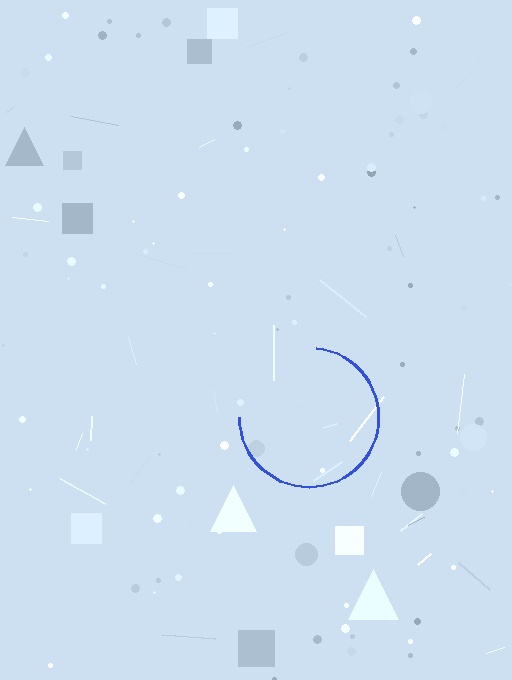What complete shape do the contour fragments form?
The contour fragments form a circle.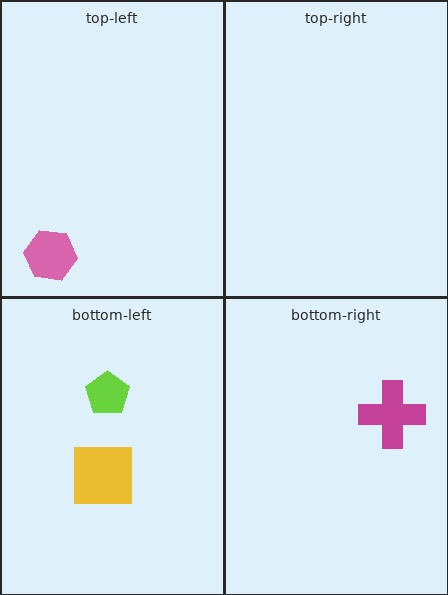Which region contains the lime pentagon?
The bottom-left region.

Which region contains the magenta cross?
The bottom-right region.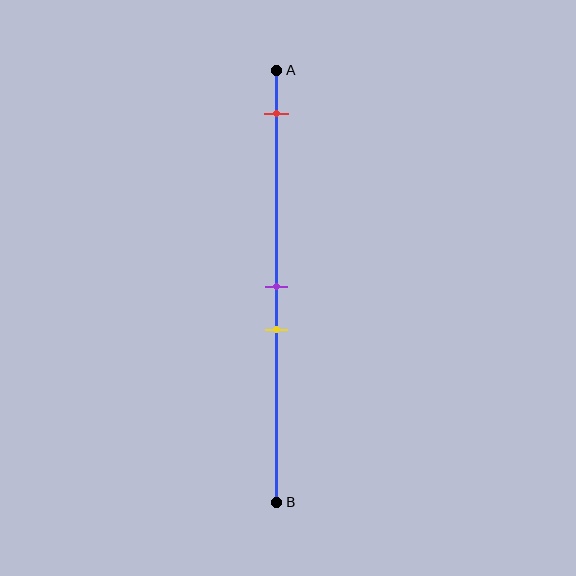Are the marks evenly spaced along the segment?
No, the marks are not evenly spaced.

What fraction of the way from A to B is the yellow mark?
The yellow mark is approximately 60% (0.6) of the way from A to B.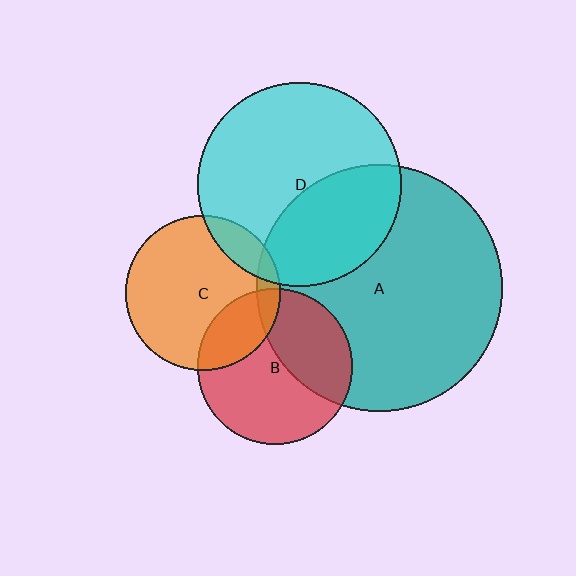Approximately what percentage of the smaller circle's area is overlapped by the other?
Approximately 20%.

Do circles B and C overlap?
Yes.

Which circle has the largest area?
Circle A (teal).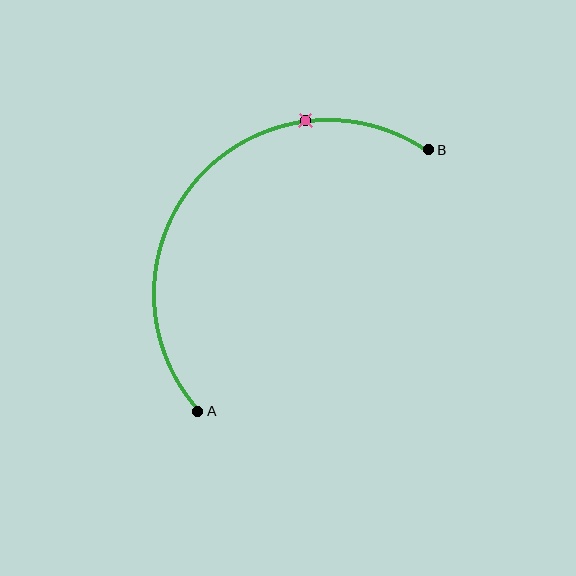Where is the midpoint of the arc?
The arc midpoint is the point on the curve farthest from the straight line joining A and B. It sits above and to the left of that line.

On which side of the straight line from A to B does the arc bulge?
The arc bulges above and to the left of the straight line connecting A and B.